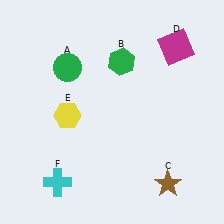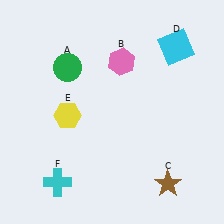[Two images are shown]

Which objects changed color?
B changed from green to pink. D changed from magenta to cyan.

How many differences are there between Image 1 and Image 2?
There are 2 differences between the two images.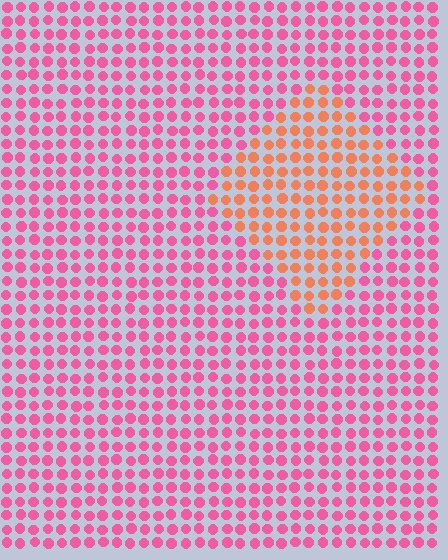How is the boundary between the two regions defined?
The boundary is defined purely by a slight shift in hue (about 45 degrees). Spacing, size, and orientation are identical on both sides.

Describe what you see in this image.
The image is filled with small pink elements in a uniform arrangement. A diamond-shaped region is visible where the elements are tinted to a slightly different hue, forming a subtle color boundary.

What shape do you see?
I see a diamond.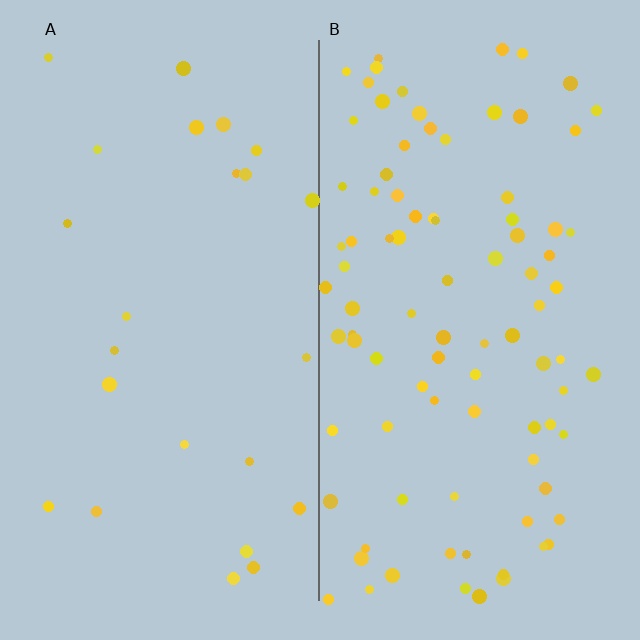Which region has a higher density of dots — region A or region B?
B (the right).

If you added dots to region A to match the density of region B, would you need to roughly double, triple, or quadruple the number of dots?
Approximately quadruple.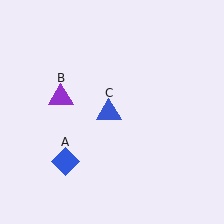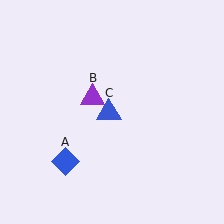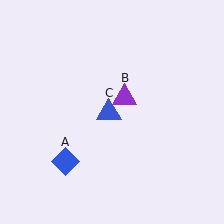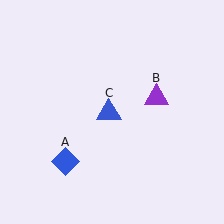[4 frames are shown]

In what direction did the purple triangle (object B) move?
The purple triangle (object B) moved right.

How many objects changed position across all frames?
1 object changed position: purple triangle (object B).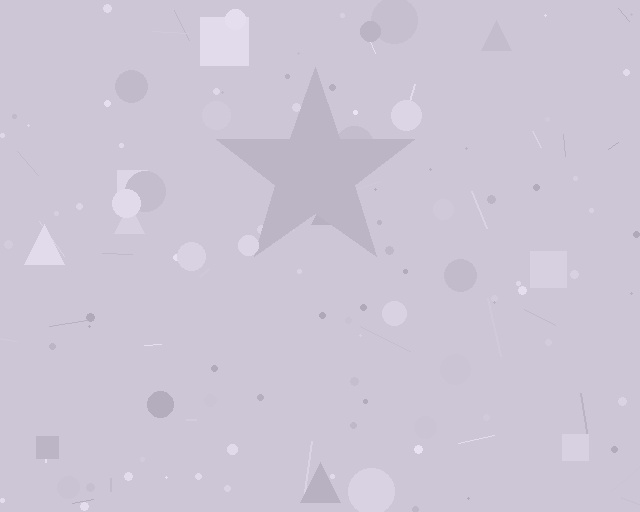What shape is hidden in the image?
A star is hidden in the image.